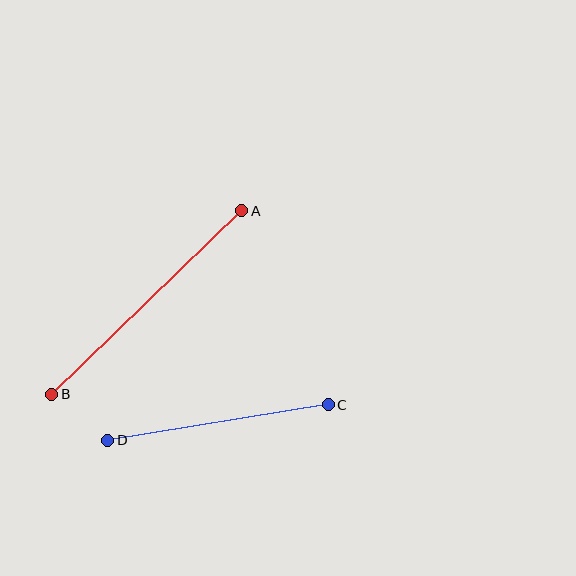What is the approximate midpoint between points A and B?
The midpoint is at approximately (147, 302) pixels.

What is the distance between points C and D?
The distance is approximately 223 pixels.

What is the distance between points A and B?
The distance is approximately 264 pixels.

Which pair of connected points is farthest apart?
Points A and B are farthest apart.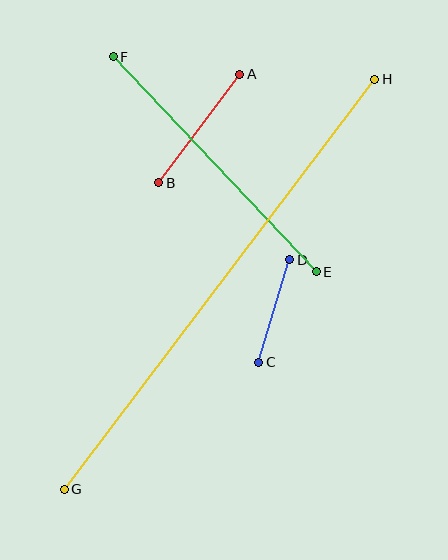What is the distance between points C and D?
The distance is approximately 107 pixels.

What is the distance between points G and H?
The distance is approximately 514 pixels.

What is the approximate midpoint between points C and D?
The midpoint is at approximately (274, 311) pixels.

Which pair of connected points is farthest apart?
Points G and H are farthest apart.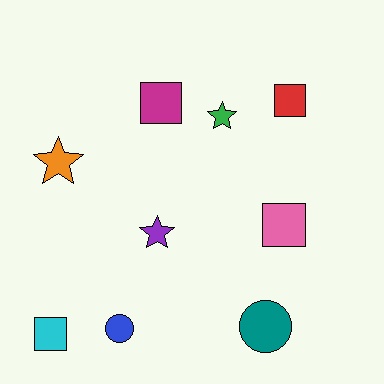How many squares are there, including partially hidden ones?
There are 4 squares.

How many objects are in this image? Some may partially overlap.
There are 9 objects.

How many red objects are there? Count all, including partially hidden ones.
There is 1 red object.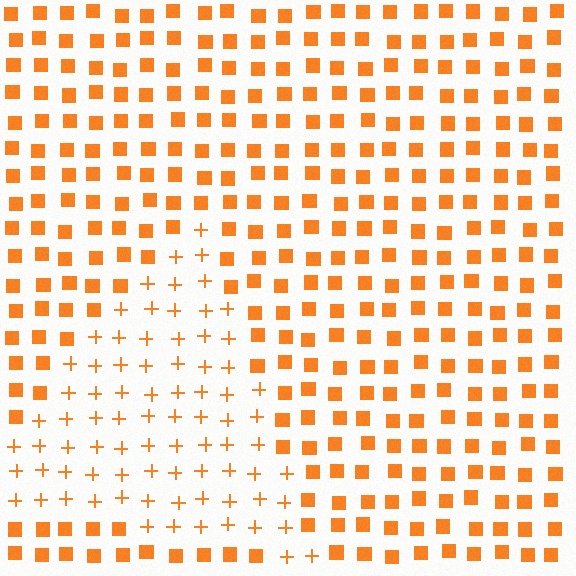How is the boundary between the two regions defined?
The boundary is defined by a change in element shape: plus signs inside vs. squares outside. All elements share the same color and spacing.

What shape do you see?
I see a triangle.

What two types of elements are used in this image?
The image uses plus signs inside the triangle region and squares outside it.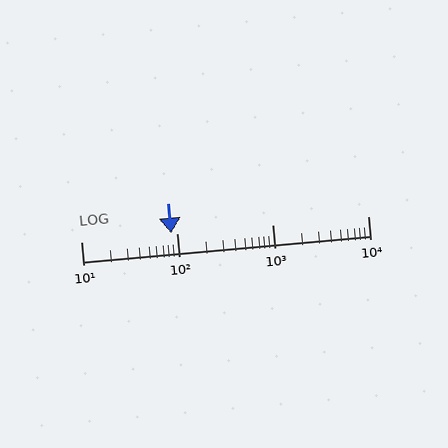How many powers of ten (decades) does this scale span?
The scale spans 3 decades, from 10 to 10000.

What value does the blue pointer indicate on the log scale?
The pointer indicates approximately 88.